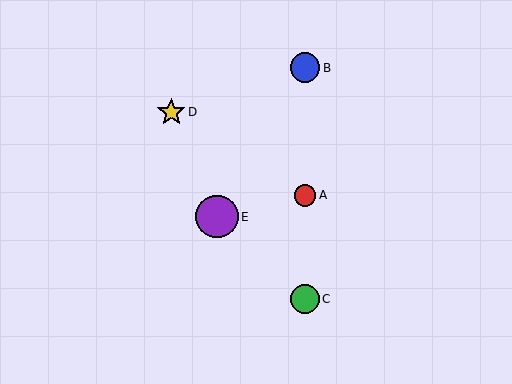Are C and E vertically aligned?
No, C is at x≈305 and E is at x≈217.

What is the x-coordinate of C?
Object C is at x≈305.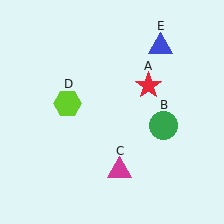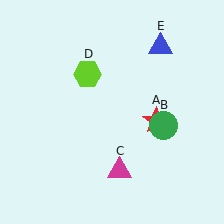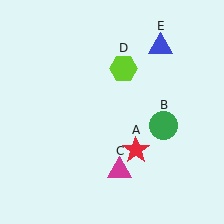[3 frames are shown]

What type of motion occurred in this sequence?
The red star (object A), lime hexagon (object D) rotated clockwise around the center of the scene.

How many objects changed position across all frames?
2 objects changed position: red star (object A), lime hexagon (object D).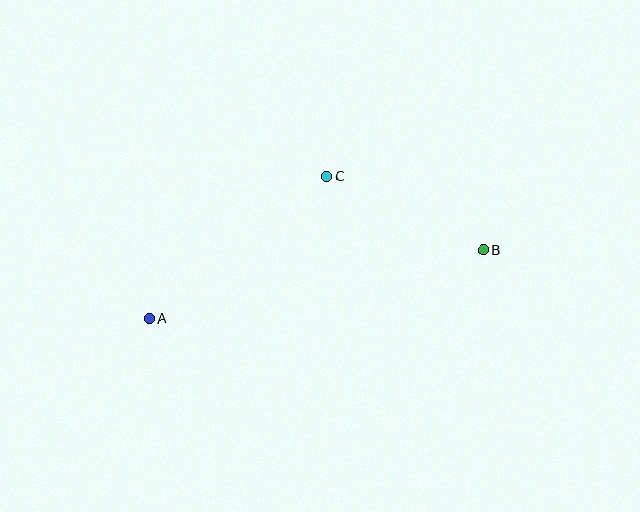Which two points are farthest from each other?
Points A and B are farthest from each other.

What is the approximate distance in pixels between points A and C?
The distance between A and C is approximately 227 pixels.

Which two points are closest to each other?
Points B and C are closest to each other.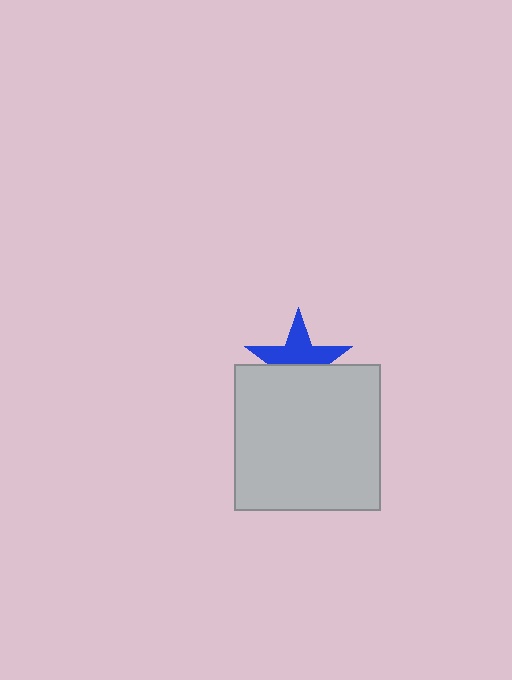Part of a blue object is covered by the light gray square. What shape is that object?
It is a star.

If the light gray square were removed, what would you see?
You would see the complete blue star.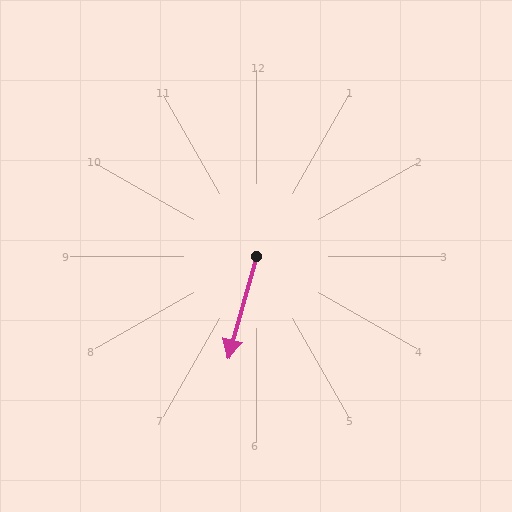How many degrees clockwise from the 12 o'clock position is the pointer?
Approximately 196 degrees.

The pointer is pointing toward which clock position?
Roughly 7 o'clock.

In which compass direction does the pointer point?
South.